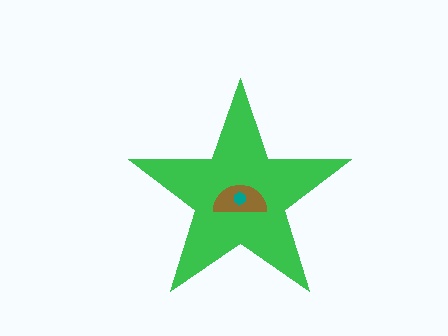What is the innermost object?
The teal hexagon.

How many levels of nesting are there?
3.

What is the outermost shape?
The green star.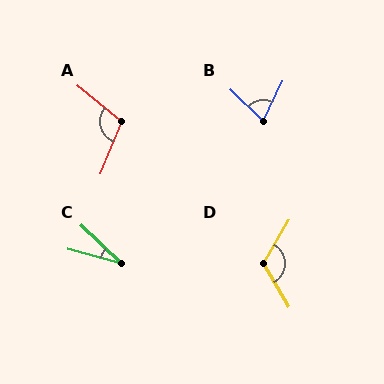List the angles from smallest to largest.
C (29°), B (73°), A (107°), D (119°).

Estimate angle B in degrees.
Approximately 73 degrees.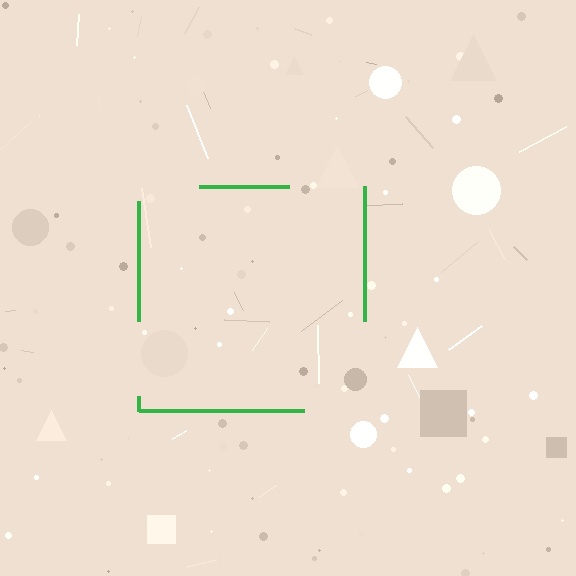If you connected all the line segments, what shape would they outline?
They would outline a square.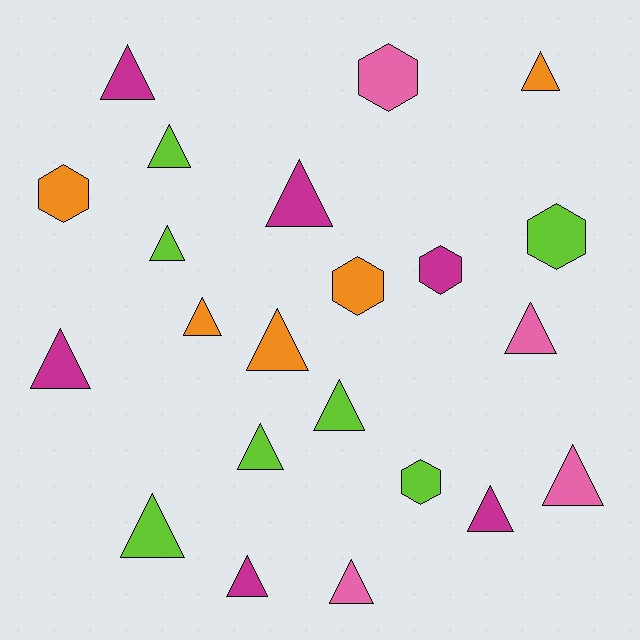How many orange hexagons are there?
There are 2 orange hexagons.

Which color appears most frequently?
Lime, with 7 objects.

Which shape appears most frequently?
Triangle, with 16 objects.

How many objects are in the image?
There are 22 objects.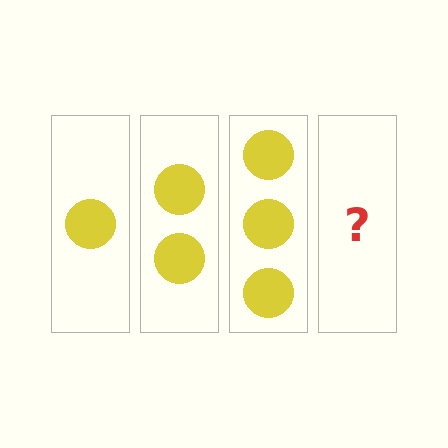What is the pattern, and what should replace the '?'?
The pattern is that each step adds one more circle. The '?' should be 4 circles.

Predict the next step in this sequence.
The next step is 4 circles.